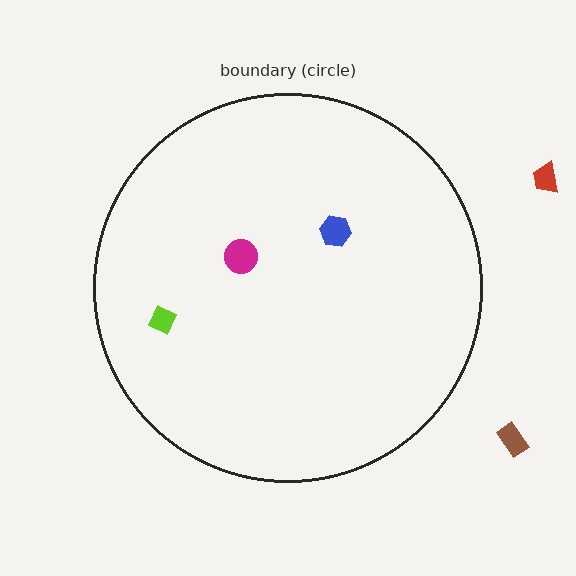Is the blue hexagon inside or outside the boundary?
Inside.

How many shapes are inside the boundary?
3 inside, 2 outside.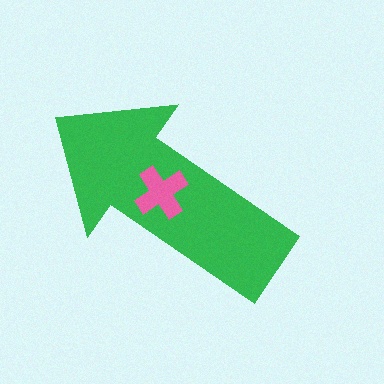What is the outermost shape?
The green arrow.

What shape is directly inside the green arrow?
The pink cross.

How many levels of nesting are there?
2.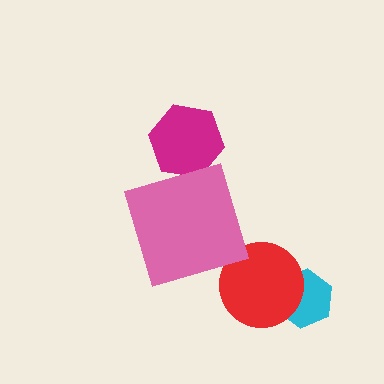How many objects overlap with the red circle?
1 object overlaps with the red circle.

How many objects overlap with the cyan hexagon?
1 object overlaps with the cyan hexagon.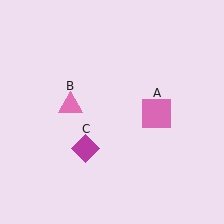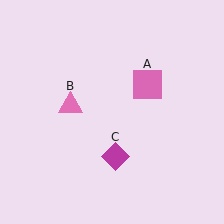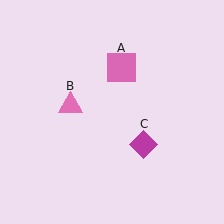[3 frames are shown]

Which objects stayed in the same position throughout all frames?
Pink triangle (object B) remained stationary.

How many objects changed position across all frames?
2 objects changed position: pink square (object A), magenta diamond (object C).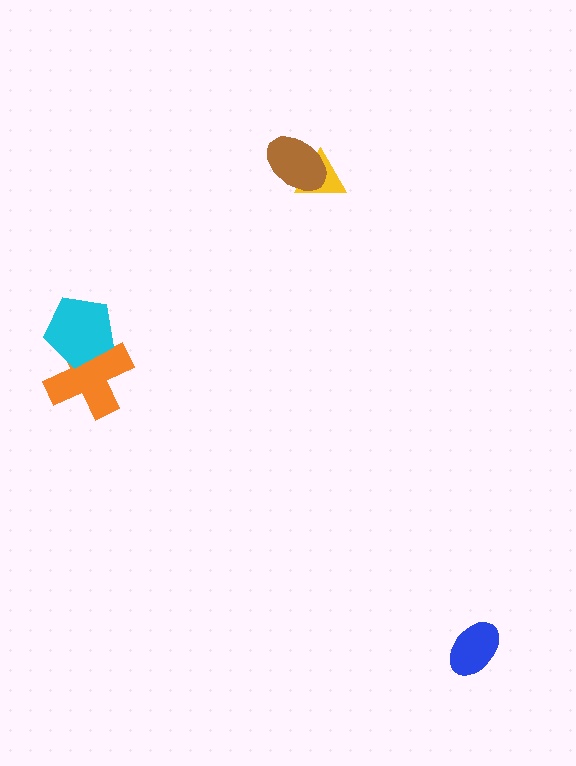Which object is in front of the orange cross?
The cyan pentagon is in front of the orange cross.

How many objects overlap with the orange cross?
1 object overlaps with the orange cross.